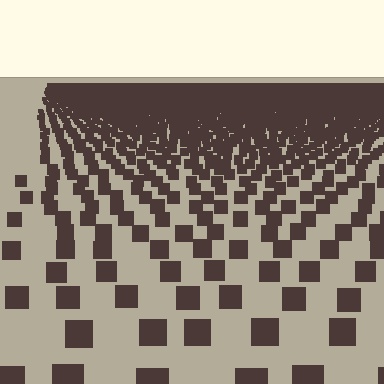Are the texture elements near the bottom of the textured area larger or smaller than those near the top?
Larger. Near the bottom, elements are closer to the viewer and appear at a bigger on-screen size.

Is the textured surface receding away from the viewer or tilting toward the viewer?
The surface is receding away from the viewer. Texture elements get smaller and denser toward the top.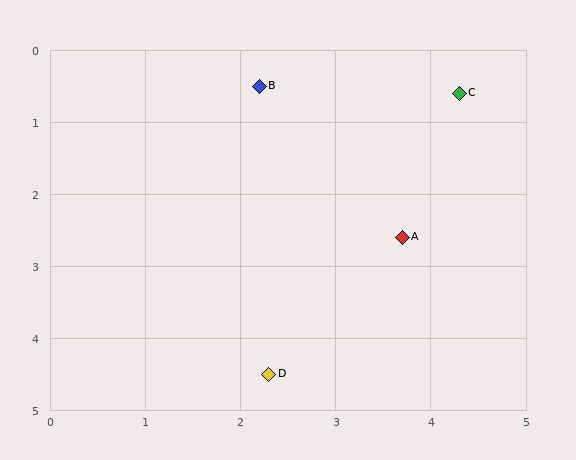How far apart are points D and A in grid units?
Points D and A are about 2.4 grid units apart.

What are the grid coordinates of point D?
Point D is at approximately (2.3, 4.5).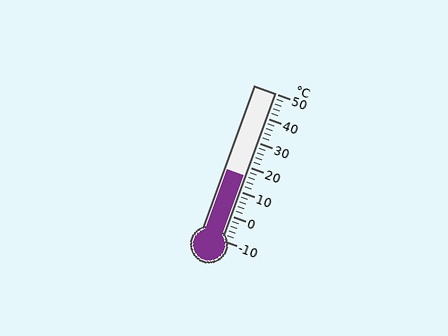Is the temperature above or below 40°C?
The temperature is below 40°C.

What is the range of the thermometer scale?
The thermometer scale ranges from -10°C to 50°C.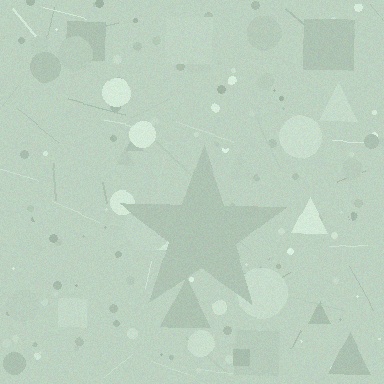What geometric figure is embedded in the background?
A star is embedded in the background.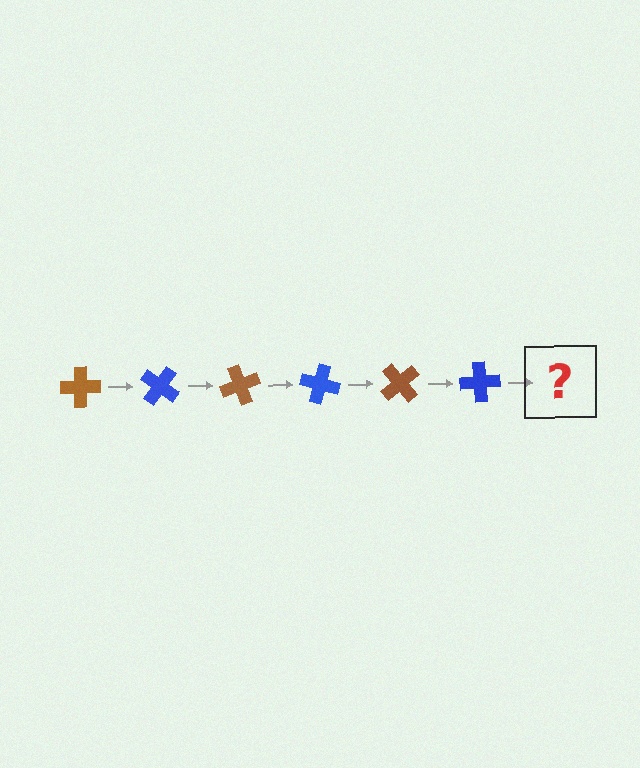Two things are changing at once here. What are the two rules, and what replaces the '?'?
The two rules are that it rotates 35 degrees each step and the color cycles through brown and blue. The '?' should be a brown cross, rotated 210 degrees from the start.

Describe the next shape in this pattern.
It should be a brown cross, rotated 210 degrees from the start.